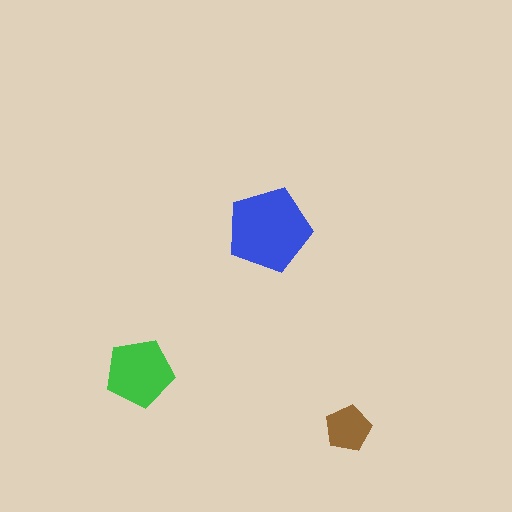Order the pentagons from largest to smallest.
the blue one, the green one, the brown one.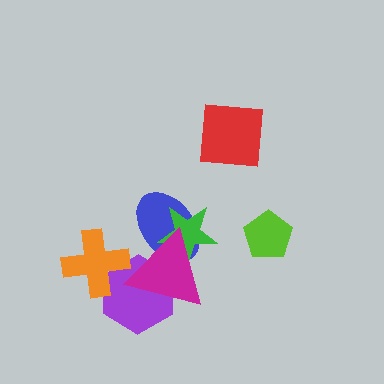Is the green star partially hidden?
Yes, it is partially covered by another shape.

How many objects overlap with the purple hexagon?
2 objects overlap with the purple hexagon.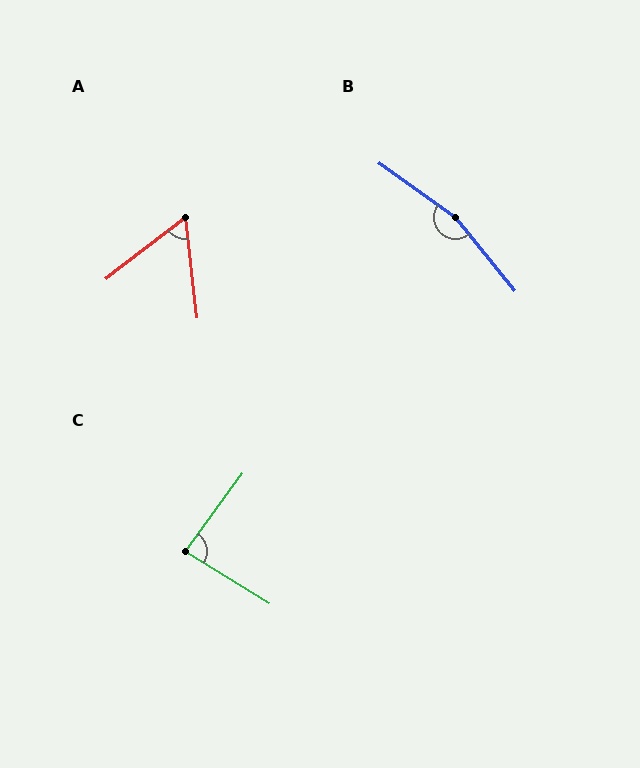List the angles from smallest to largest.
A (59°), C (85°), B (165°).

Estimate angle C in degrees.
Approximately 85 degrees.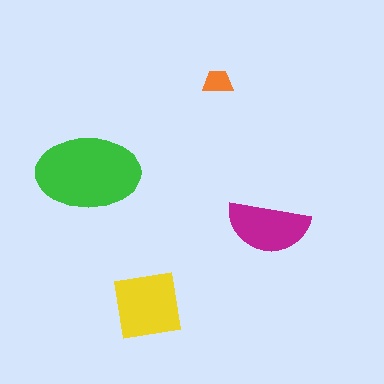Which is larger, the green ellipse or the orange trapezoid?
The green ellipse.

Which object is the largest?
The green ellipse.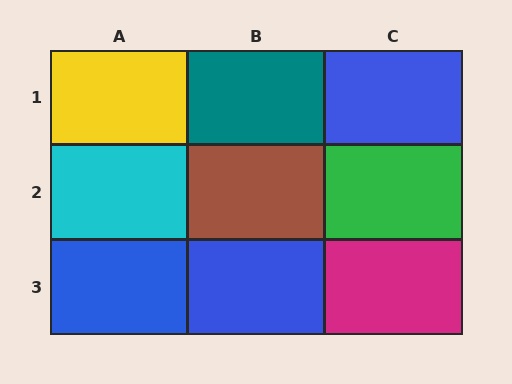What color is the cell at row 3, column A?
Blue.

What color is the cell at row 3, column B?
Blue.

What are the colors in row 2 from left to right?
Cyan, brown, green.